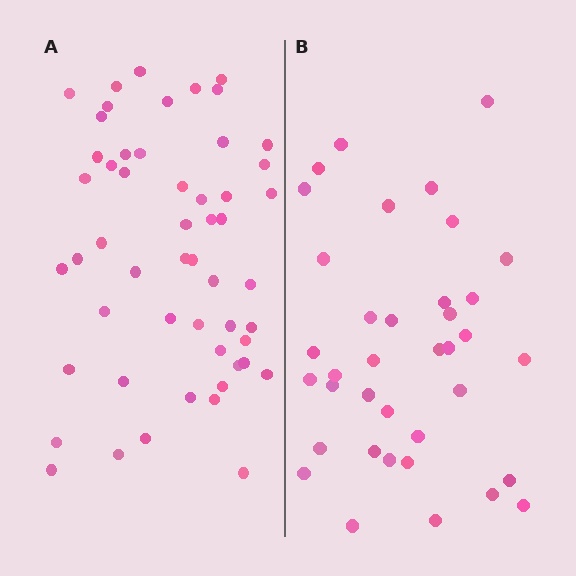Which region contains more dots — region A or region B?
Region A (the left region) has more dots.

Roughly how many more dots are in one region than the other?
Region A has approximately 15 more dots than region B.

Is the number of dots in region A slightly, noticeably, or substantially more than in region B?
Region A has noticeably more, but not dramatically so. The ratio is roughly 1.4 to 1.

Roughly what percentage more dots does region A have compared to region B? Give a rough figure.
About 45% more.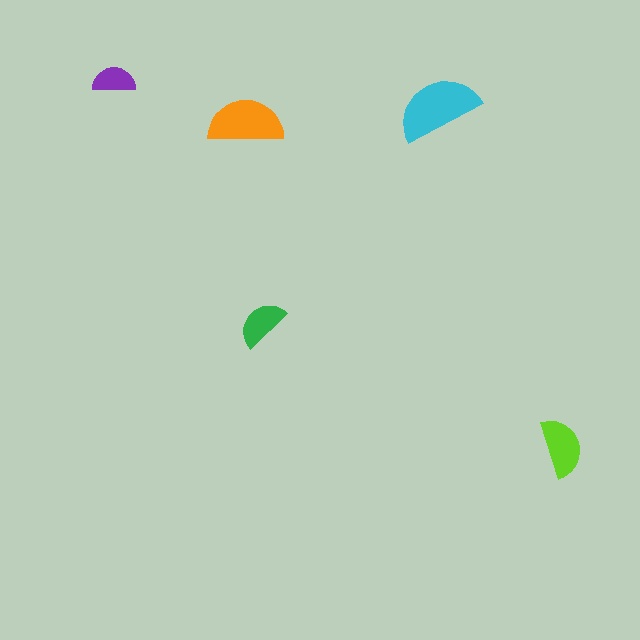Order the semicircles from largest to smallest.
the cyan one, the orange one, the lime one, the green one, the purple one.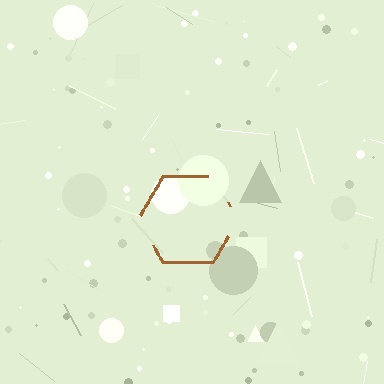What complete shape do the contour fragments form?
The contour fragments form a hexagon.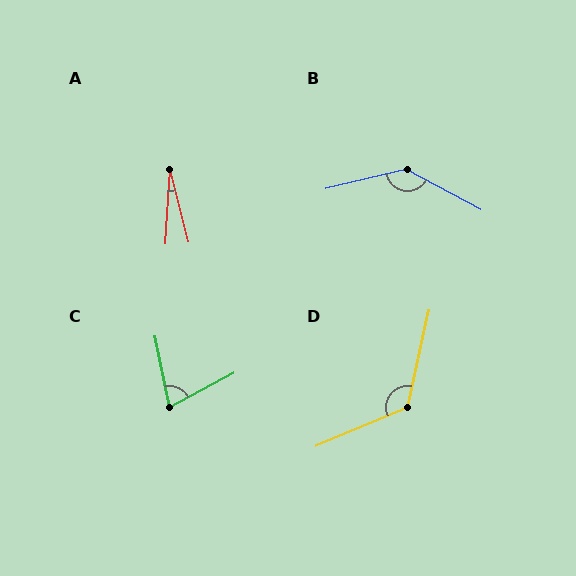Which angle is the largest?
B, at approximately 138 degrees.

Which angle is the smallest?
A, at approximately 18 degrees.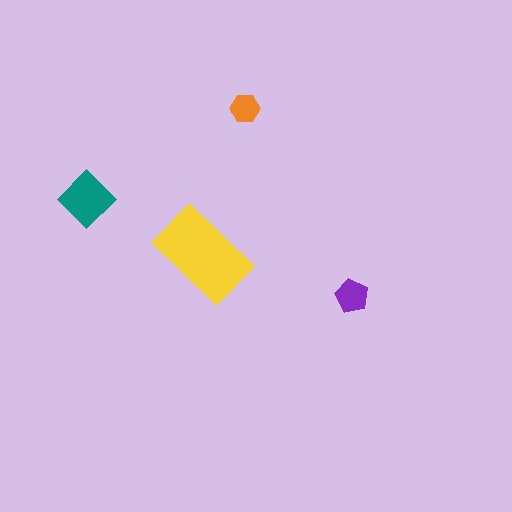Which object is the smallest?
The orange hexagon.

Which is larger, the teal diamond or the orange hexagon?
The teal diamond.